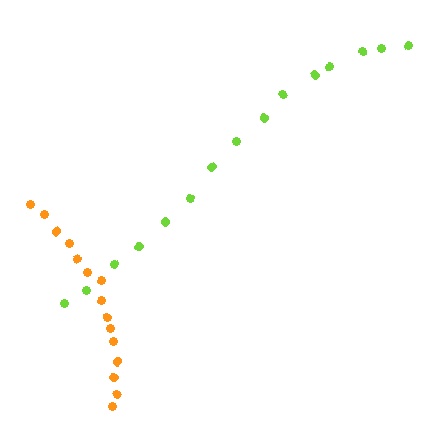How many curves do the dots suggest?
There are 2 distinct paths.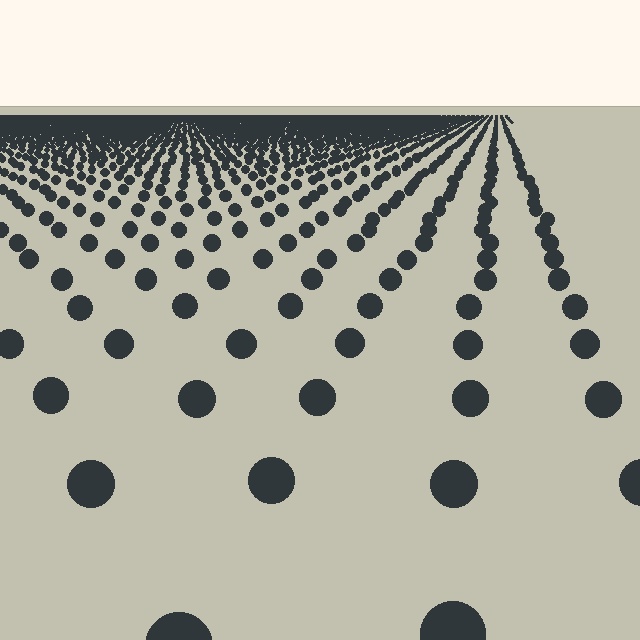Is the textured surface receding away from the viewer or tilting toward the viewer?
The surface is receding away from the viewer. Texture elements get smaller and denser toward the top.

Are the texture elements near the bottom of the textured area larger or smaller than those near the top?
Larger. Near the bottom, elements are closer to the viewer and appear at a bigger on-screen size.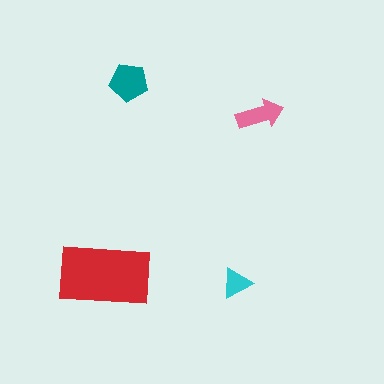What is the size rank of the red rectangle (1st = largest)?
1st.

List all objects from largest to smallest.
The red rectangle, the teal pentagon, the pink arrow, the cyan triangle.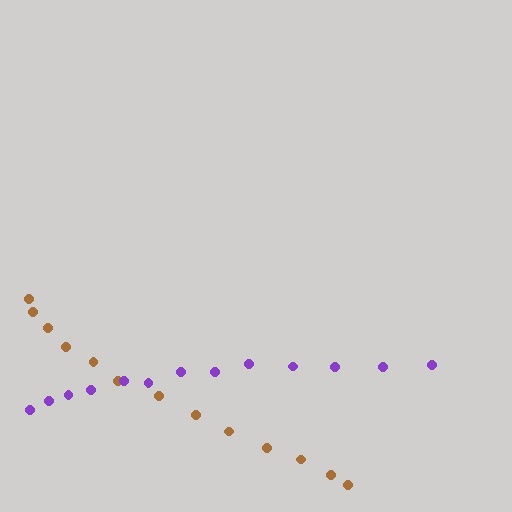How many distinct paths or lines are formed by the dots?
There are 2 distinct paths.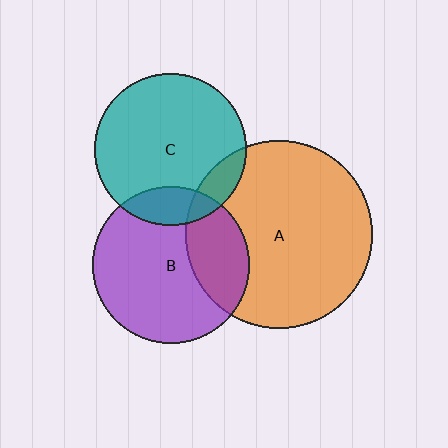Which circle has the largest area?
Circle A (orange).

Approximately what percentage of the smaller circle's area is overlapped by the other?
Approximately 10%.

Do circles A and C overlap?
Yes.